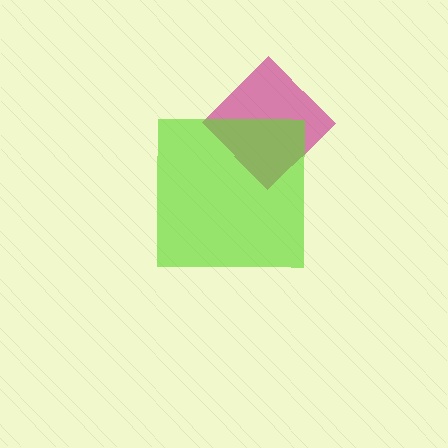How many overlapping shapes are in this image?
There are 2 overlapping shapes in the image.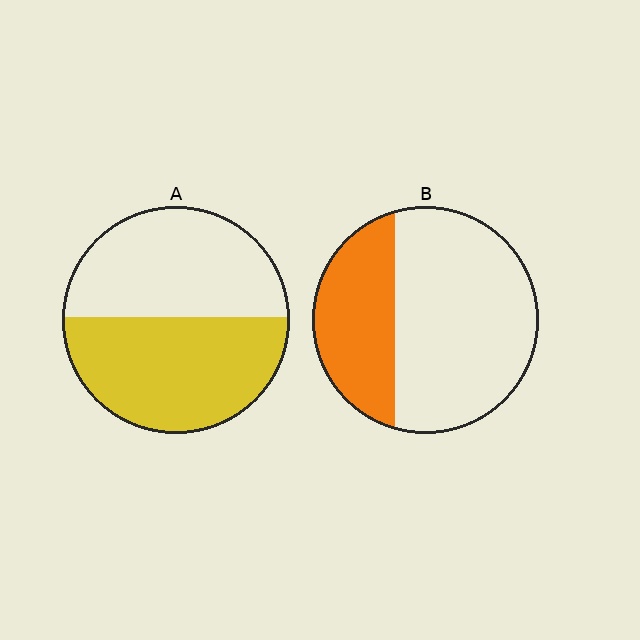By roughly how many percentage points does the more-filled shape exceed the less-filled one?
By roughly 20 percentage points (A over B).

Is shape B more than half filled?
No.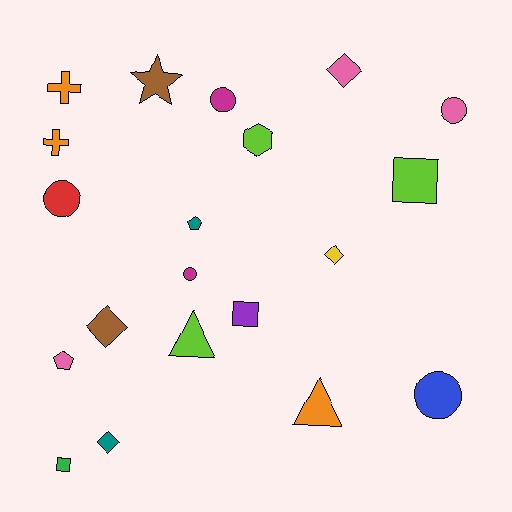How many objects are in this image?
There are 20 objects.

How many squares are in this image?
There are 3 squares.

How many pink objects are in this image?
There are 3 pink objects.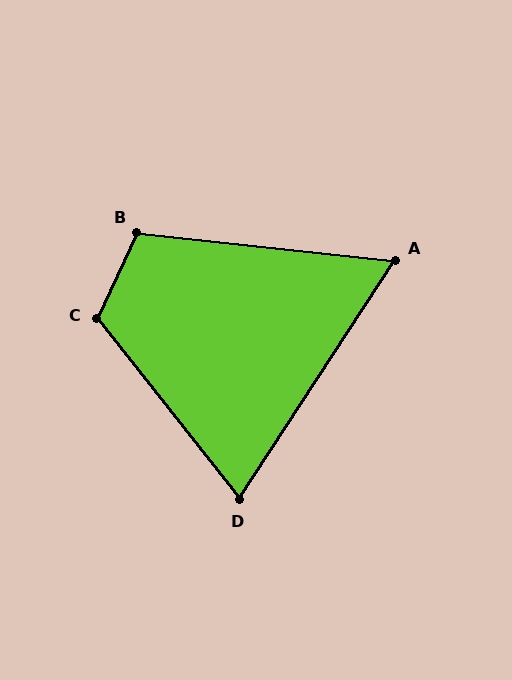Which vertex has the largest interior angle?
C, at approximately 117 degrees.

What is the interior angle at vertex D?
Approximately 71 degrees (acute).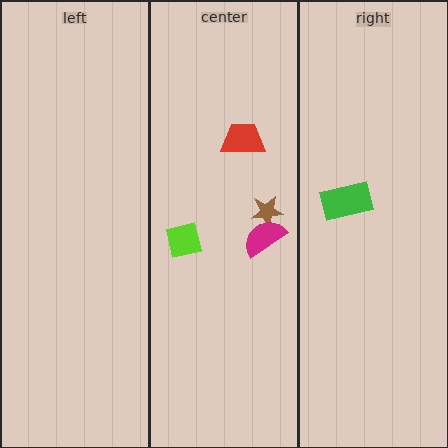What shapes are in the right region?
The green rectangle.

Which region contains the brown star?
The center region.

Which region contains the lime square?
The center region.